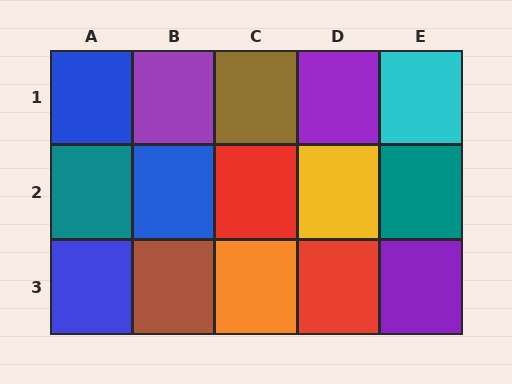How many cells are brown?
2 cells are brown.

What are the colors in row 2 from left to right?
Teal, blue, red, yellow, teal.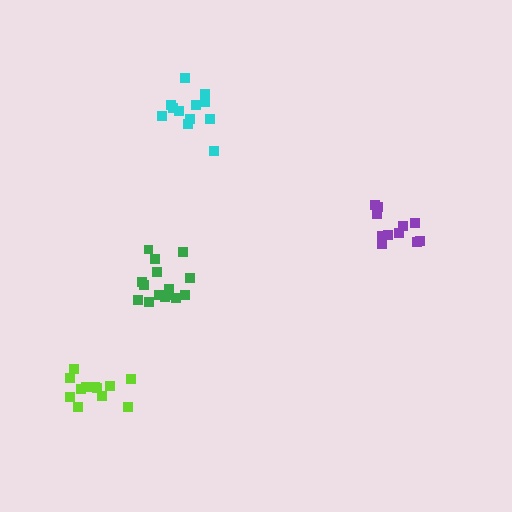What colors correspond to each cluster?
The clusters are colored: cyan, green, purple, lime.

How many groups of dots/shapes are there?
There are 4 groups.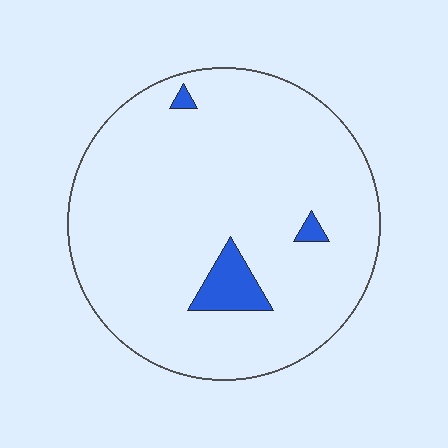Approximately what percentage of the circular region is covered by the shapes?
Approximately 5%.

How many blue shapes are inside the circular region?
3.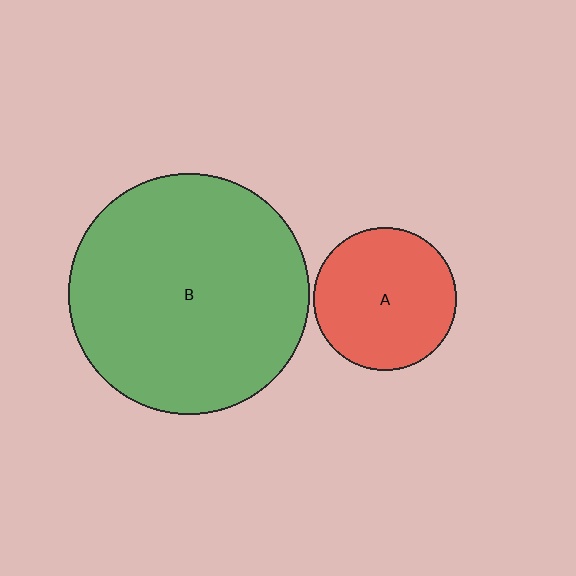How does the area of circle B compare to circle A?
Approximately 2.8 times.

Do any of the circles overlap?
No, none of the circles overlap.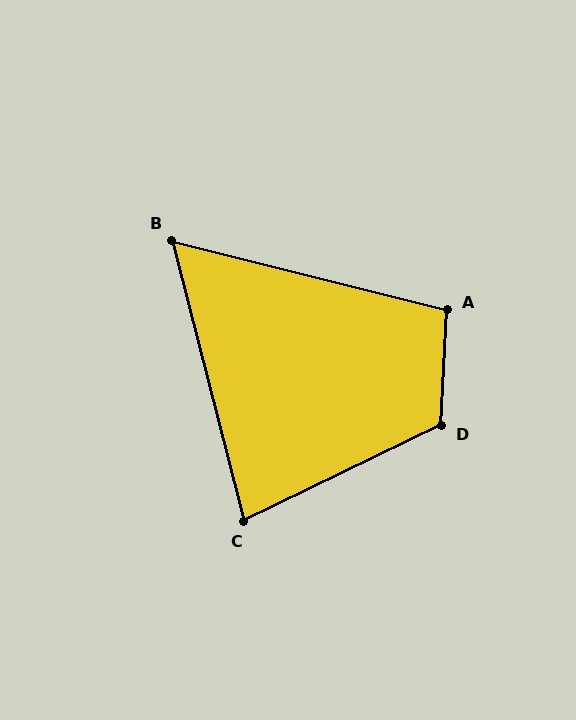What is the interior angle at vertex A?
Approximately 101 degrees (obtuse).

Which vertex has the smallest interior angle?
B, at approximately 61 degrees.